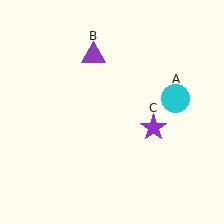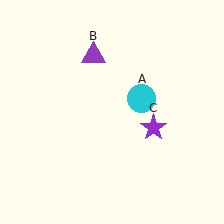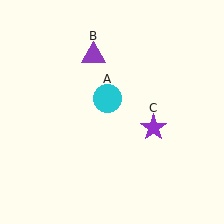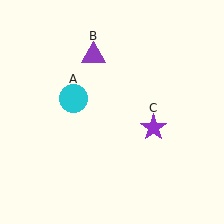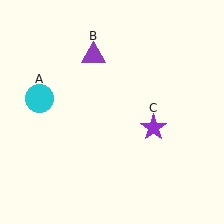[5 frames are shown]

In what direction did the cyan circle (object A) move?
The cyan circle (object A) moved left.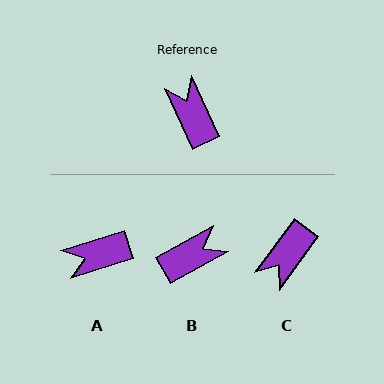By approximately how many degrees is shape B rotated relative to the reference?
Approximately 87 degrees clockwise.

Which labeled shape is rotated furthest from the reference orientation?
C, about 119 degrees away.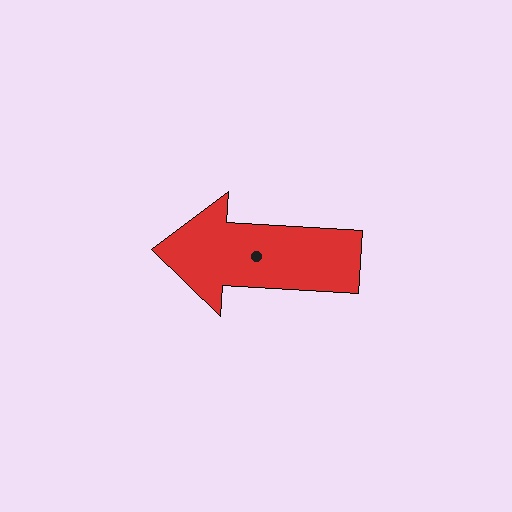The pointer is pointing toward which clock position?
Roughly 9 o'clock.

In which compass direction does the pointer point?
West.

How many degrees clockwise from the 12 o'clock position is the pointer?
Approximately 273 degrees.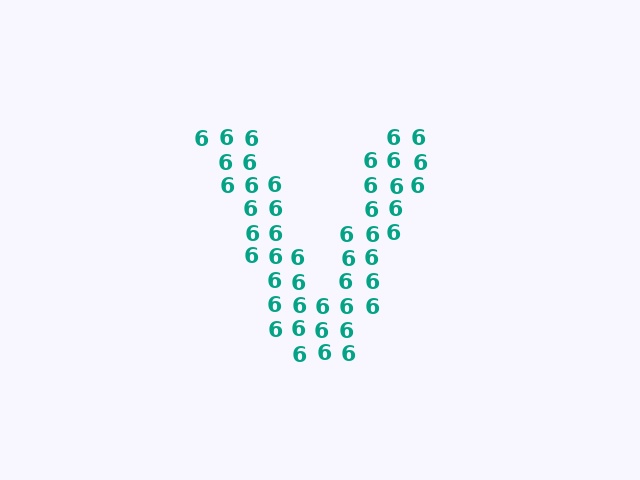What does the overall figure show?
The overall figure shows the letter V.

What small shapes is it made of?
It is made of small digit 6's.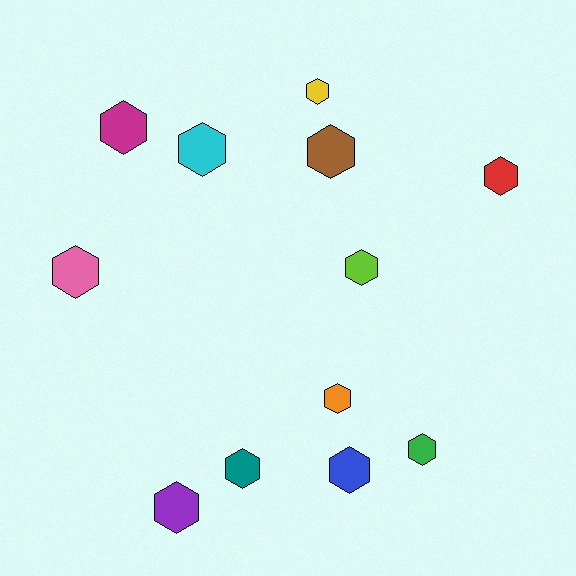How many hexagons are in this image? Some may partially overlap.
There are 12 hexagons.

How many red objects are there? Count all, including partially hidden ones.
There is 1 red object.